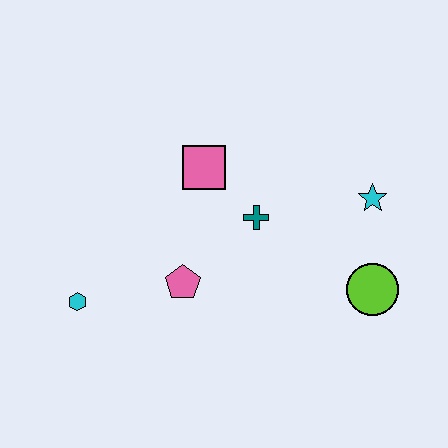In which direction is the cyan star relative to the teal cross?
The cyan star is to the right of the teal cross.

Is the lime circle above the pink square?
No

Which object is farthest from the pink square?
The lime circle is farthest from the pink square.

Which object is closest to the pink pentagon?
The teal cross is closest to the pink pentagon.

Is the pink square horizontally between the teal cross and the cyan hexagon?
Yes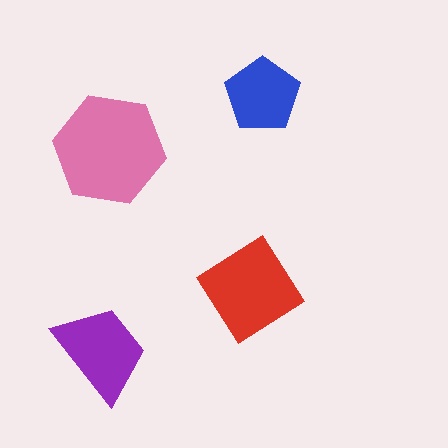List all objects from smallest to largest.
The blue pentagon, the purple trapezoid, the red diamond, the pink hexagon.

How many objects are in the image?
There are 4 objects in the image.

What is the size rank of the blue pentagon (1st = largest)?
4th.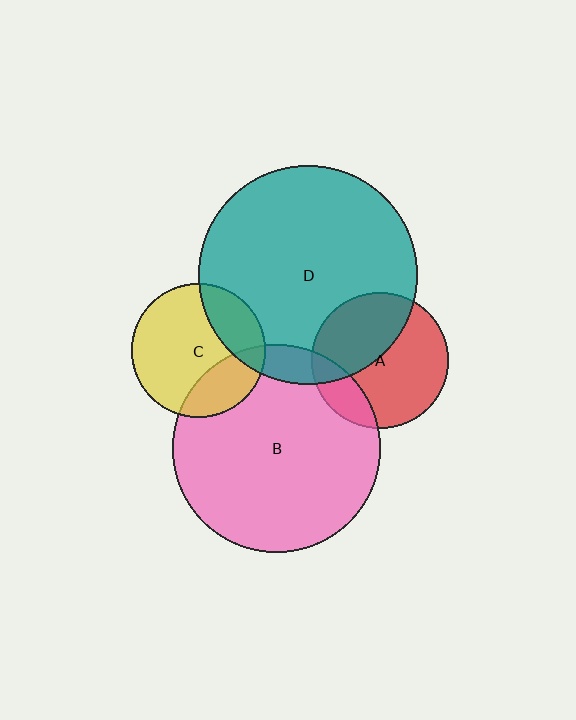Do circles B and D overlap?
Yes.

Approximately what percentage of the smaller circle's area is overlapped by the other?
Approximately 10%.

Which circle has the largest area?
Circle D (teal).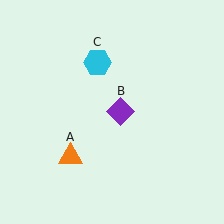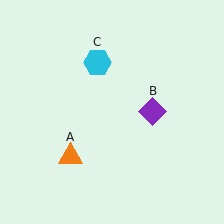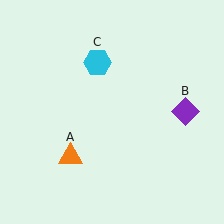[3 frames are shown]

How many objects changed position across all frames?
1 object changed position: purple diamond (object B).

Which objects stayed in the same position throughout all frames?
Orange triangle (object A) and cyan hexagon (object C) remained stationary.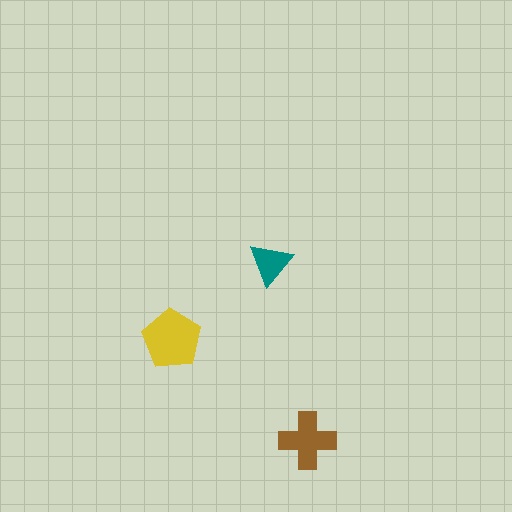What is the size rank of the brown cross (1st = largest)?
2nd.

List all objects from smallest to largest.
The teal triangle, the brown cross, the yellow pentagon.